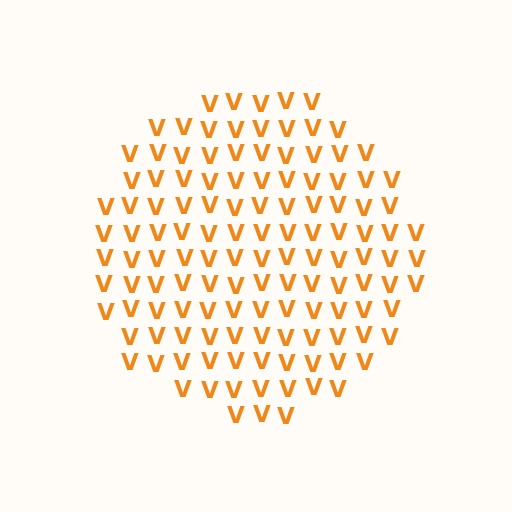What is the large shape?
The large shape is a circle.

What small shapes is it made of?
It is made of small letter V's.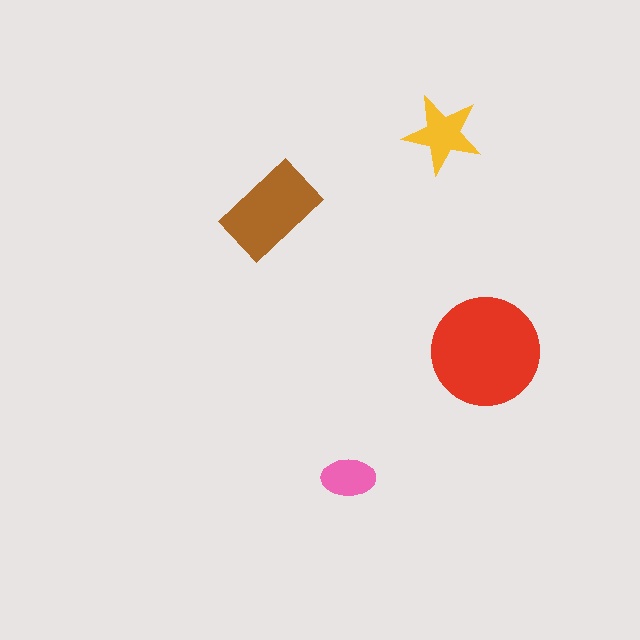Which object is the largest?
The red circle.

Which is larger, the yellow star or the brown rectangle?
The brown rectangle.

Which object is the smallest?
The pink ellipse.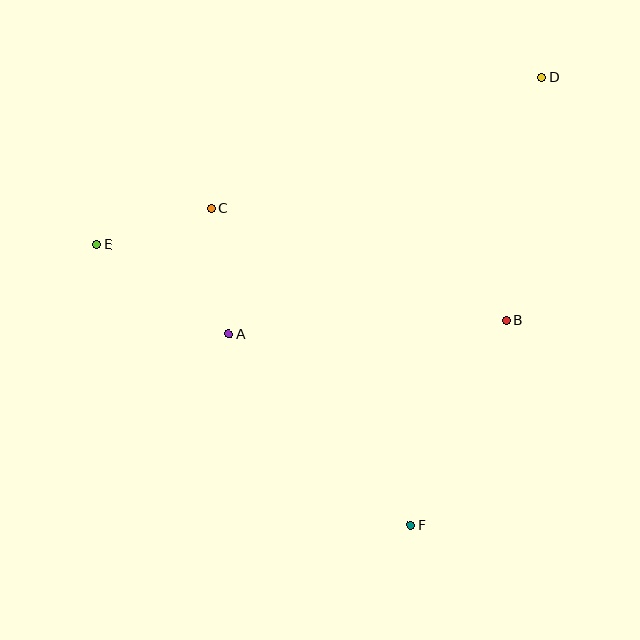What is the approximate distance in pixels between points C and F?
The distance between C and F is approximately 374 pixels.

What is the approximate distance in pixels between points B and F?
The distance between B and F is approximately 226 pixels.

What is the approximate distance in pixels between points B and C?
The distance between B and C is approximately 316 pixels.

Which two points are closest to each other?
Points C and E are closest to each other.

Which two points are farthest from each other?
Points D and E are farthest from each other.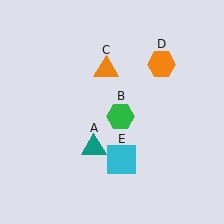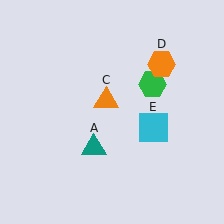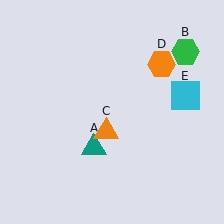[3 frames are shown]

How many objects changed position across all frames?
3 objects changed position: green hexagon (object B), orange triangle (object C), cyan square (object E).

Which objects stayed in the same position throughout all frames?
Teal triangle (object A) and orange hexagon (object D) remained stationary.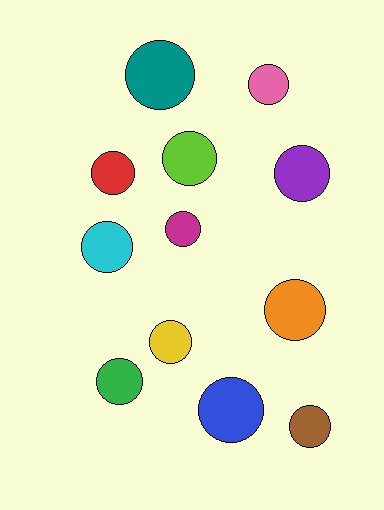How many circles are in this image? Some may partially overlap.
There are 12 circles.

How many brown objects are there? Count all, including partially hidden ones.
There is 1 brown object.